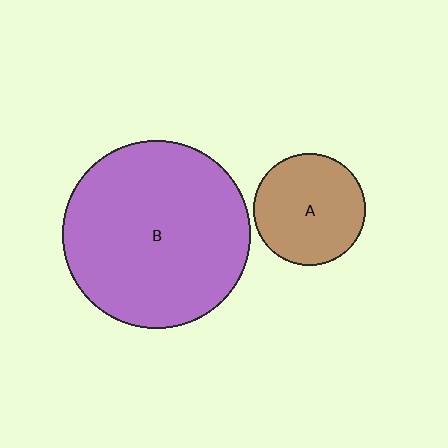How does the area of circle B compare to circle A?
Approximately 2.8 times.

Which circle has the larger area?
Circle B (purple).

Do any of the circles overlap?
No, none of the circles overlap.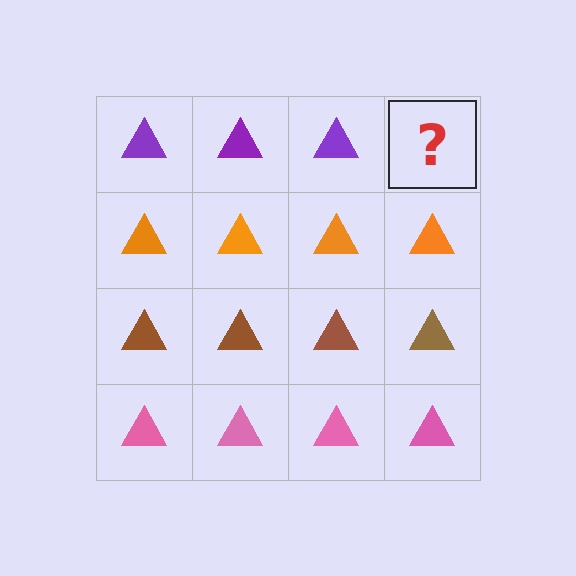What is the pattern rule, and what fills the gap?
The rule is that each row has a consistent color. The gap should be filled with a purple triangle.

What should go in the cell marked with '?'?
The missing cell should contain a purple triangle.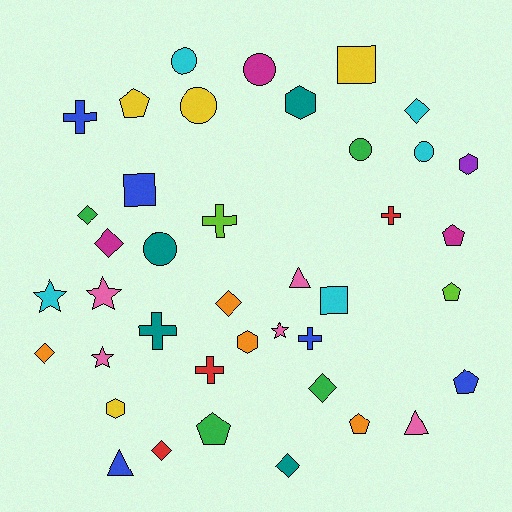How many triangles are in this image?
There are 3 triangles.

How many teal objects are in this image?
There are 4 teal objects.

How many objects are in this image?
There are 40 objects.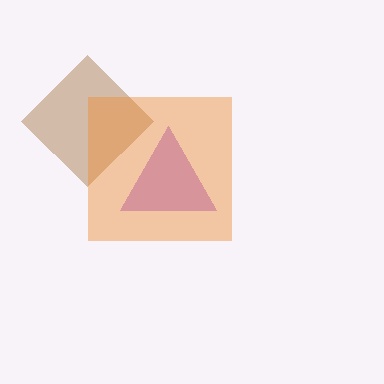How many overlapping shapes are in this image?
There are 3 overlapping shapes in the image.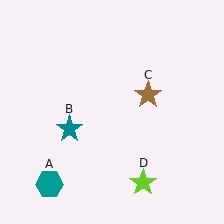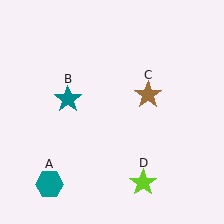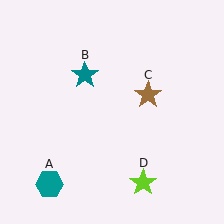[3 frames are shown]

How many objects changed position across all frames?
1 object changed position: teal star (object B).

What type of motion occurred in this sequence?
The teal star (object B) rotated clockwise around the center of the scene.